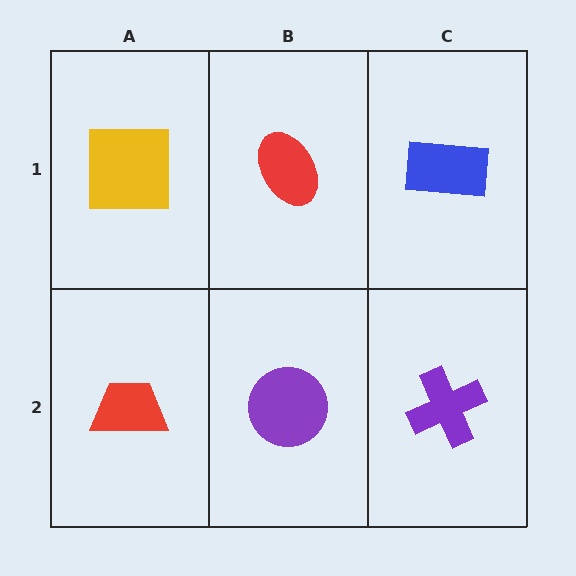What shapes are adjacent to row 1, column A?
A red trapezoid (row 2, column A), a red ellipse (row 1, column B).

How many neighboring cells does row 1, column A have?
2.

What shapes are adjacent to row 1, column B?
A purple circle (row 2, column B), a yellow square (row 1, column A), a blue rectangle (row 1, column C).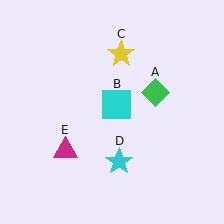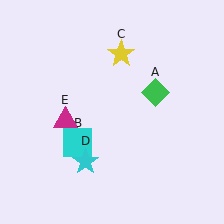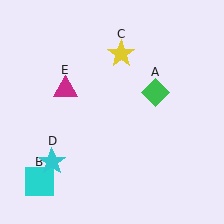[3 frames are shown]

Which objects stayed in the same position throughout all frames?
Green diamond (object A) and yellow star (object C) remained stationary.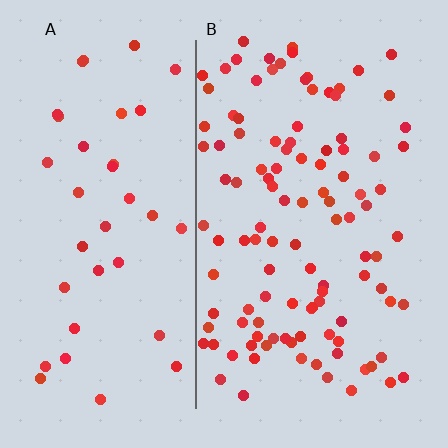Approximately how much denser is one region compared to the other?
Approximately 2.8× — region B over region A.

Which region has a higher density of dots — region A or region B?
B (the right).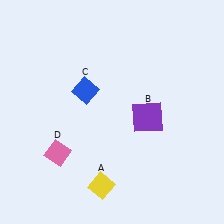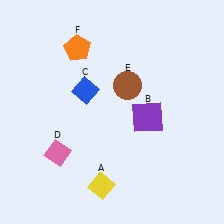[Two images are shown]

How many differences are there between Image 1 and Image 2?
There are 2 differences between the two images.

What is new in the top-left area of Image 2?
An orange pentagon (F) was added in the top-left area of Image 2.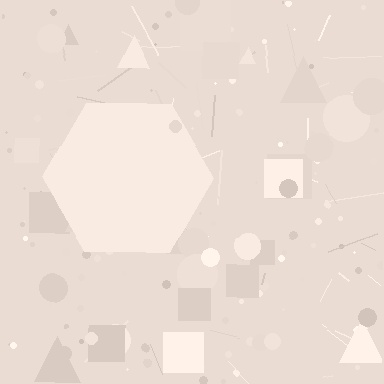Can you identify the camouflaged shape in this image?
The camouflaged shape is a hexagon.